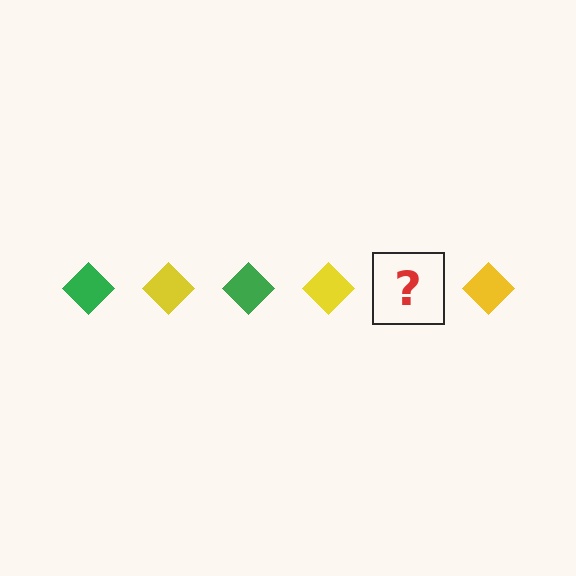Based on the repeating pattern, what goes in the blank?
The blank should be a green diamond.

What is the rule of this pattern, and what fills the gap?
The rule is that the pattern cycles through green, yellow diamonds. The gap should be filled with a green diamond.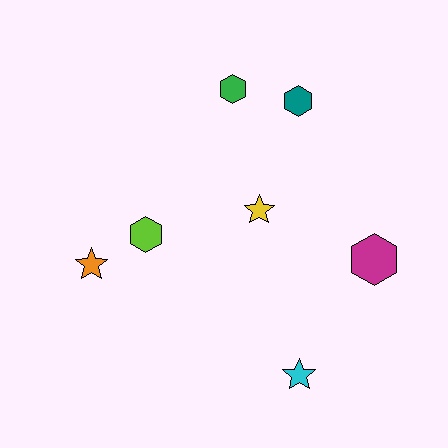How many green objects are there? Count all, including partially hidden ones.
There is 1 green object.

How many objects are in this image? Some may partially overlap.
There are 7 objects.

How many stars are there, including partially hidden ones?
There are 3 stars.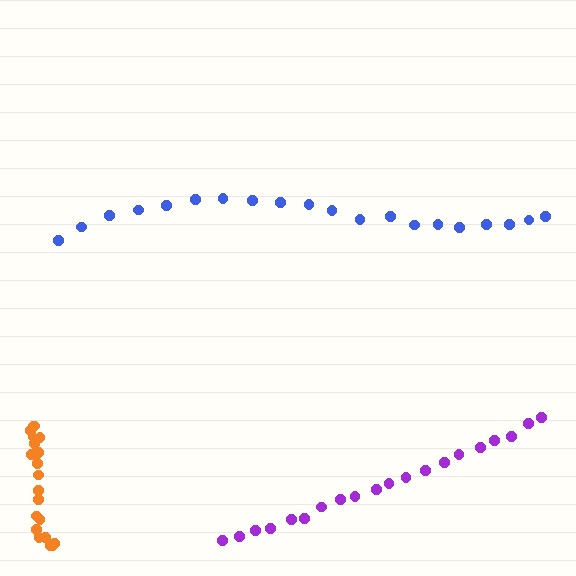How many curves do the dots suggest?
There are 3 distinct paths.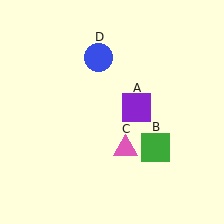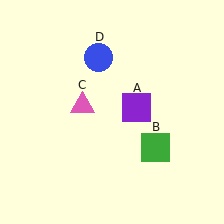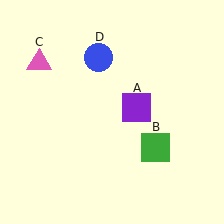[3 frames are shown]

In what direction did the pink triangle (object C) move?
The pink triangle (object C) moved up and to the left.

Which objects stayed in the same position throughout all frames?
Purple square (object A) and green square (object B) and blue circle (object D) remained stationary.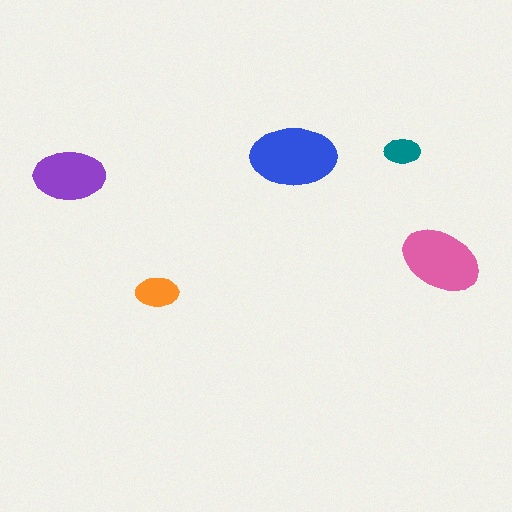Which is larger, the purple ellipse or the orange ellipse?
The purple one.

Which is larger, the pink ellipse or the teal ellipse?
The pink one.